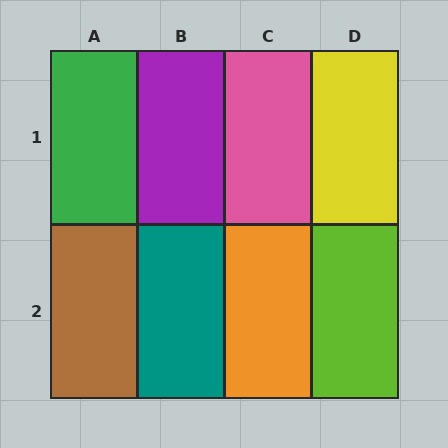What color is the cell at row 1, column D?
Yellow.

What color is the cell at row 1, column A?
Green.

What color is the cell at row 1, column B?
Purple.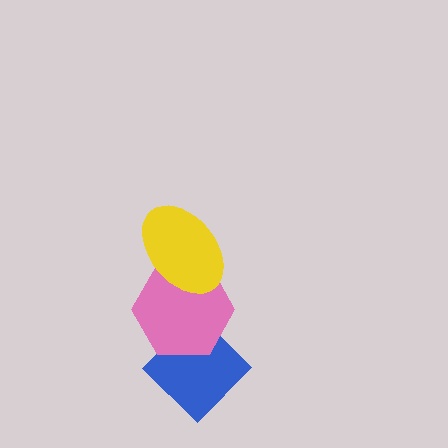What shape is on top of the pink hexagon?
The yellow ellipse is on top of the pink hexagon.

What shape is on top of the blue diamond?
The pink hexagon is on top of the blue diamond.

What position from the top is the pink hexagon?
The pink hexagon is 2nd from the top.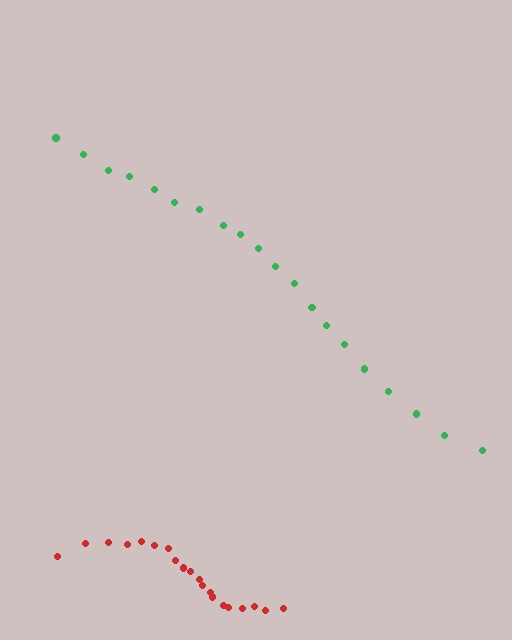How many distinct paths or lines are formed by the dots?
There are 2 distinct paths.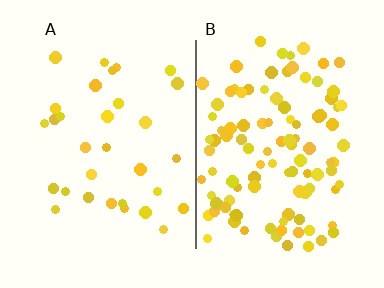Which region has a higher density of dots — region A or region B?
B (the right).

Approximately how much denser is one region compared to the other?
Approximately 3.3× — region B over region A.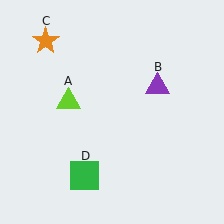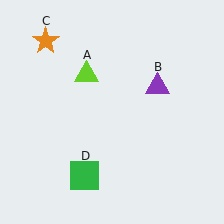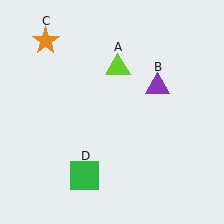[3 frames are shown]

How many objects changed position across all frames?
1 object changed position: lime triangle (object A).